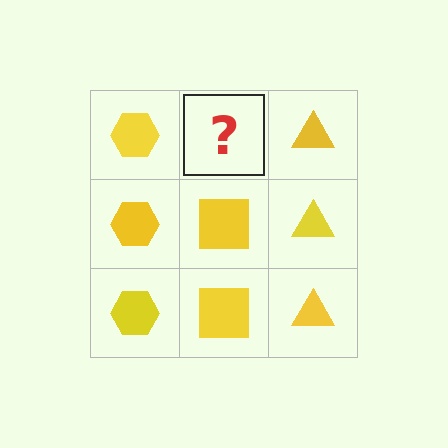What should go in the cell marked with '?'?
The missing cell should contain a yellow square.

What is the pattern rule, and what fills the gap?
The rule is that each column has a consistent shape. The gap should be filled with a yellow square.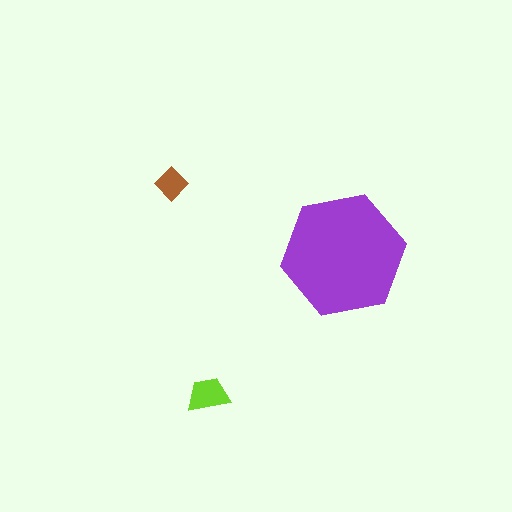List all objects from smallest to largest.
The brown diamond, the lime trapezoid, the purple hexagon.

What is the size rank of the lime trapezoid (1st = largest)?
2nd.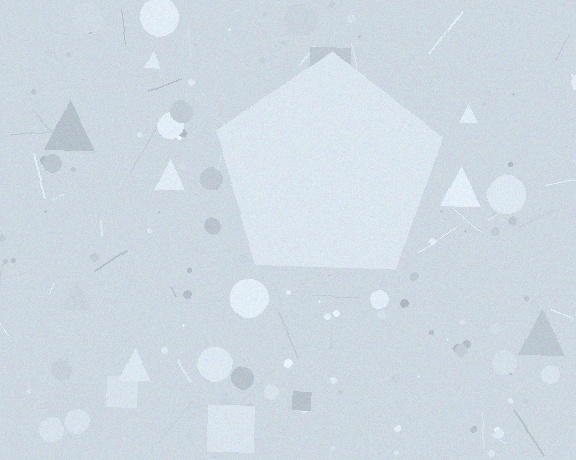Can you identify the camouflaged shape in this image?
The camouflaged shape is a pentagon.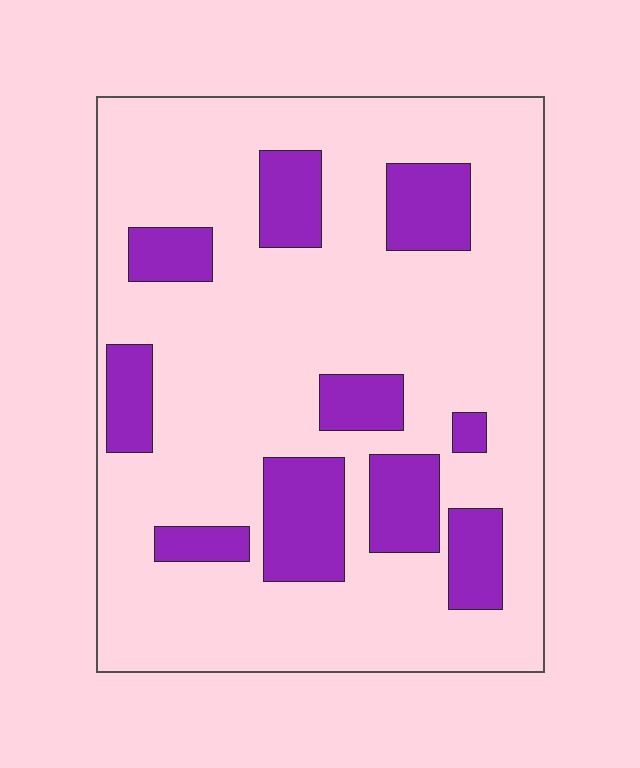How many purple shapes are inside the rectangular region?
10.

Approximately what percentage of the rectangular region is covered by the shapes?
Approximately 20%.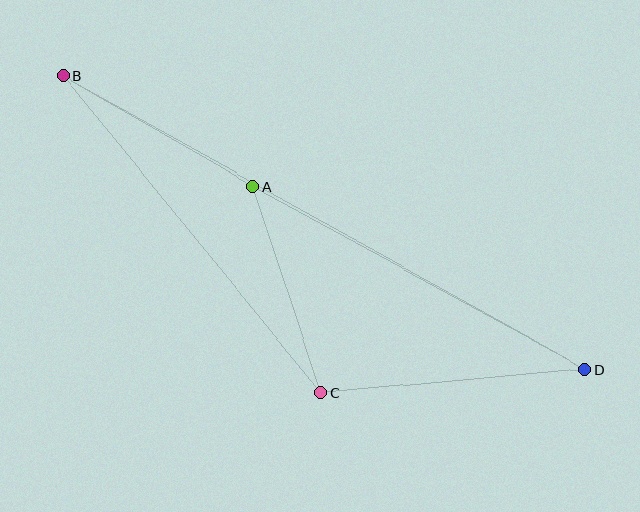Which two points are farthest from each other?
Points B and D are farthest from each other.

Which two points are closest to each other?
Points A and C are closest to each other.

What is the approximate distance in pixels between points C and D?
The distance between C and D is approximately 265 pixels.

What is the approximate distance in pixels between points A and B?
The distance between A and B is approximately 219 pixels.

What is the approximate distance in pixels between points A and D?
The distance between A and D is approximately 379 pixels.